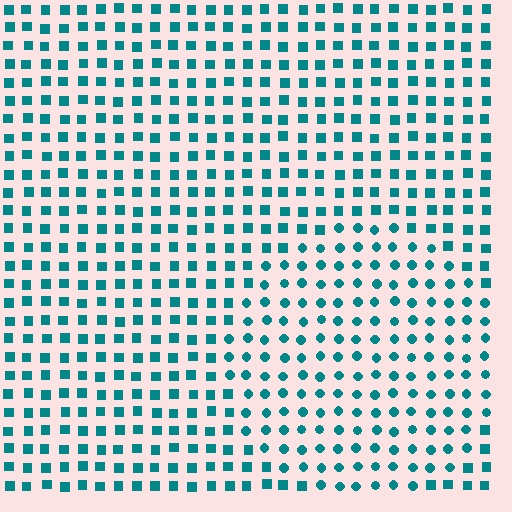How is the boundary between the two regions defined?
The boundary is defined by a change in element shape: circles inside vs. squares outside. All elements share the same color and spacing.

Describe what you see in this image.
The image is filled with small teal elements arranged in a uniform grid. A circle-shaped region contains circles, while the surrounding area contains squares. The boundary is defined purely by the change in element shape.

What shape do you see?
I see a circle.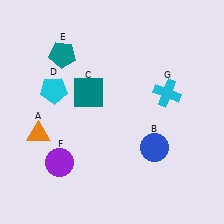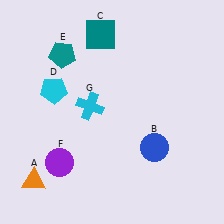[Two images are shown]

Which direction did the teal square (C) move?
The teal square (C) moved up.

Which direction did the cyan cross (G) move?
The cyan cross (G) moved left.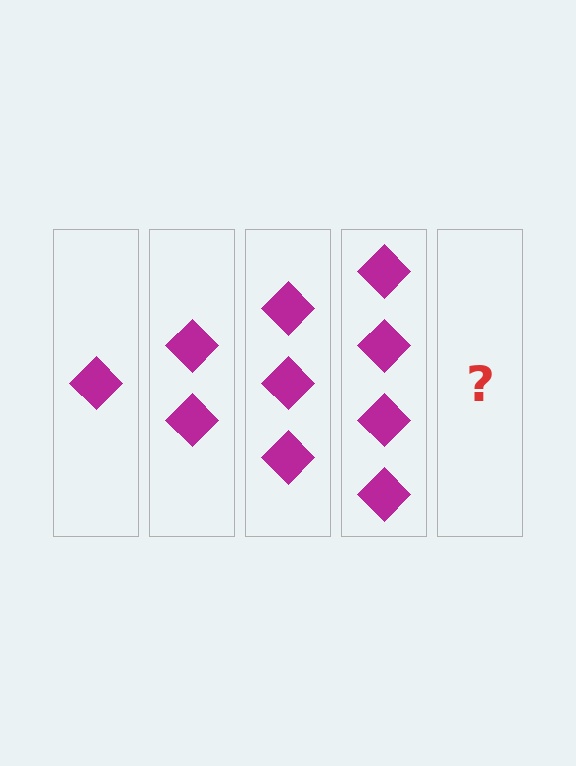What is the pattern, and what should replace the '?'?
The pattern is that each step adds one more diamond. The '?' should be 5 diamonds.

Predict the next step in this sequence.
The next step is 5 diamonds.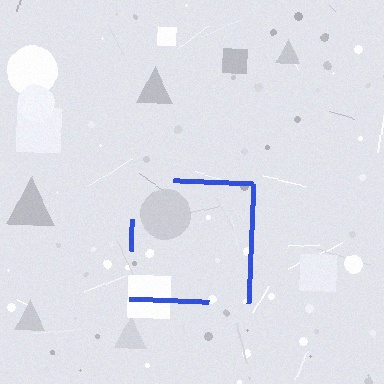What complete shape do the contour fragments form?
The contour fragments form a square.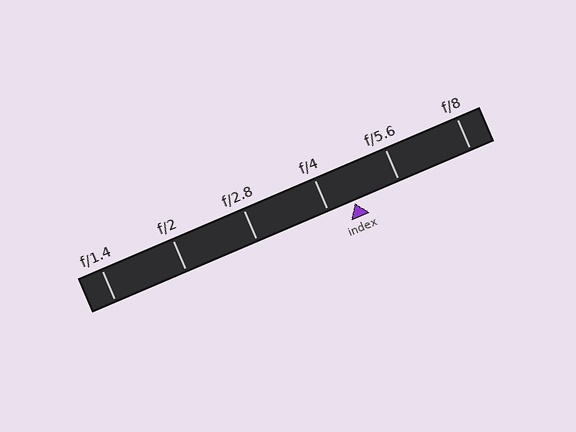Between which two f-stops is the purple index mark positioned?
The index mark is between f/4 and f/5.6.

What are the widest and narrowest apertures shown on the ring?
The widest aperture shown is f/1.4 and the narrowest is f/8.